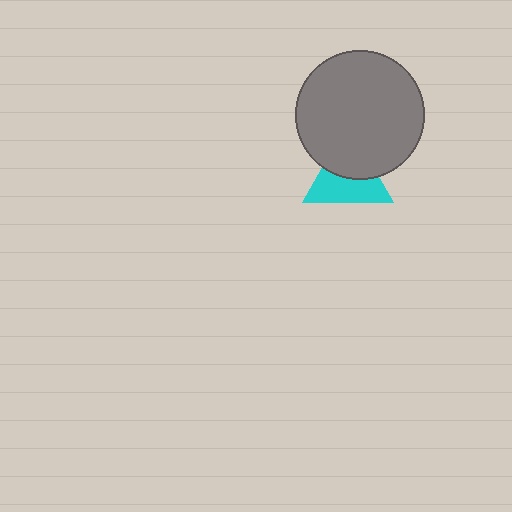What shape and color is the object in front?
The object in front is a gray circle.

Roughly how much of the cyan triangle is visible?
About half of it is visible (roughly 55%).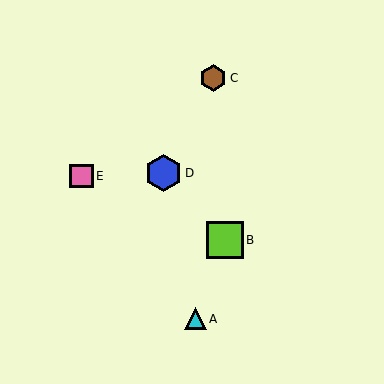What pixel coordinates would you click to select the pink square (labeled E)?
Click at (81, 176) to select the pink square E.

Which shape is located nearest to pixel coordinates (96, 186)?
The pink square (labeled E) at (81, 176) is nearest to that location.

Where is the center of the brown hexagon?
The center of the brown hexagon is at (213, 78).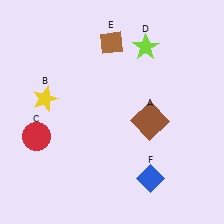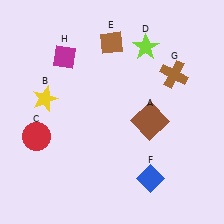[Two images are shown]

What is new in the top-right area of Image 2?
A brown cross (G) was added in the top-right area of Image 2.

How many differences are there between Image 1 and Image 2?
There are 2 differences between the two images.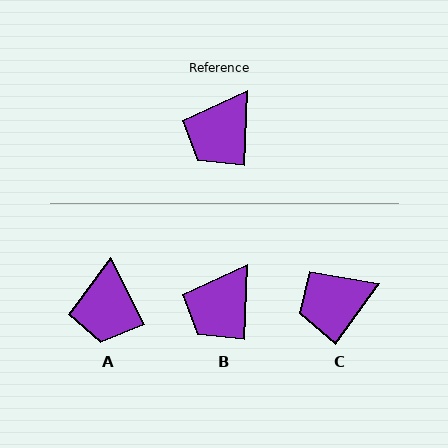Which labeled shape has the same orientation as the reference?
B.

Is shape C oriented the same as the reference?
No, it is off by about 34 degrees.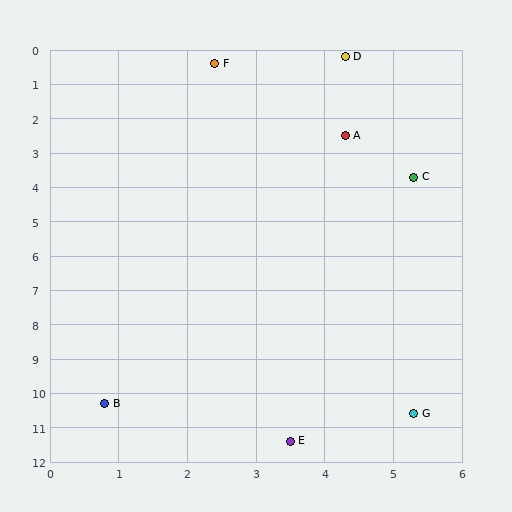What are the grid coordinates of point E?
Point E is at approximately (3.5, 11.4).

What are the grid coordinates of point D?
Point D is at approximately (4.3, 0.2).